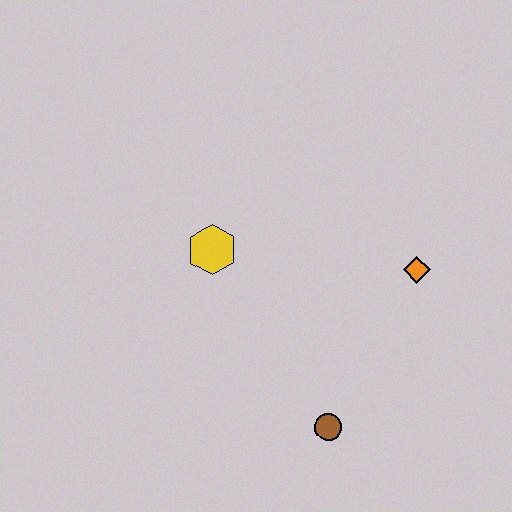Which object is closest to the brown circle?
The orange diamond is closest to the brown circle.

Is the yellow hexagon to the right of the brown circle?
No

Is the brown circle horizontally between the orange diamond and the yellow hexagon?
Yes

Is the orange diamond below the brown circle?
No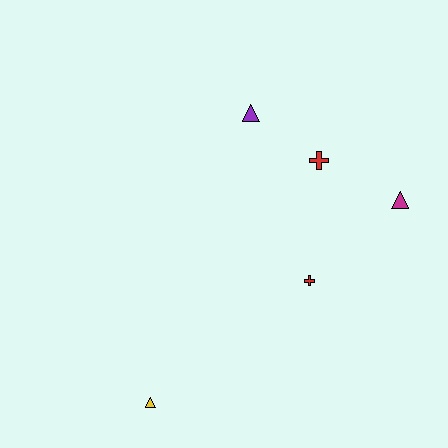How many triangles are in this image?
There are 3 triangles.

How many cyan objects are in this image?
There are no cyan objects.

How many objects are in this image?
There are 5 objects.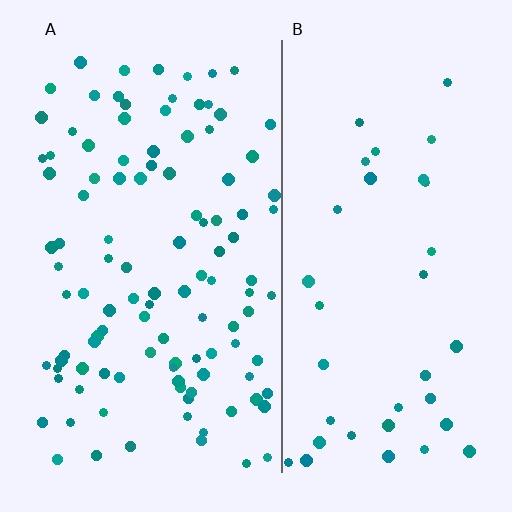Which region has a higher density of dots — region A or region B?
A (the left).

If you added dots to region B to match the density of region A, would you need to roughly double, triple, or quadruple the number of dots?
Approximately triple.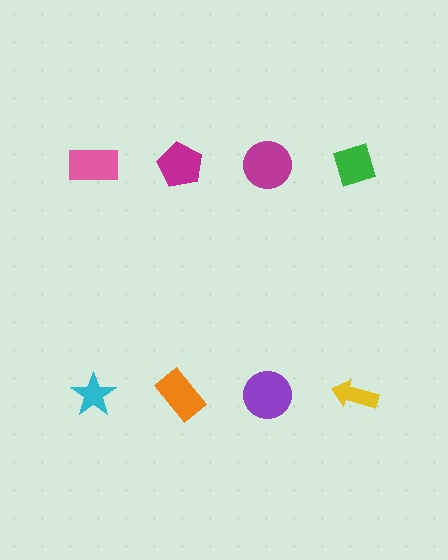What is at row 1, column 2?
A magenta pentagon.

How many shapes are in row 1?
4 shapes.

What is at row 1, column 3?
A magenta circle.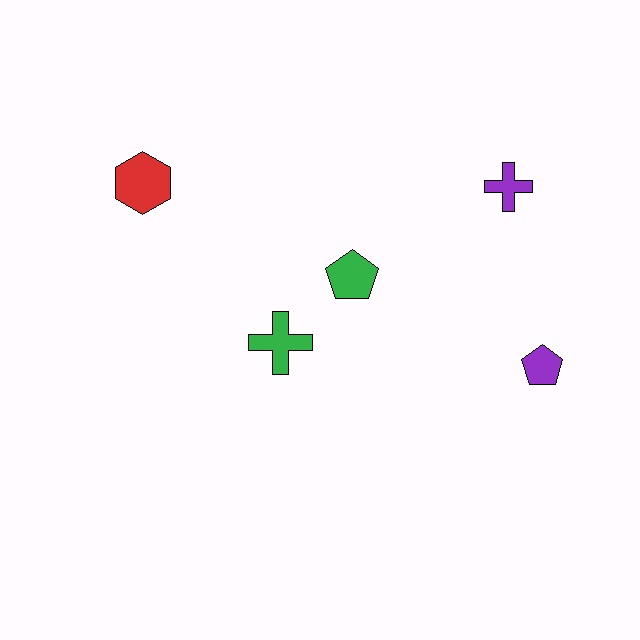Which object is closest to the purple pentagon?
The purple cross is closest to the purple pentagon.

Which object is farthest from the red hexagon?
The purple pentagon is farthest from the red hexagon.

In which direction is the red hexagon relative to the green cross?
The red hexagon is above the green cross.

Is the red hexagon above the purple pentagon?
Yes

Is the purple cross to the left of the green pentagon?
No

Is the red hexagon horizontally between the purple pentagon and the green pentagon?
No